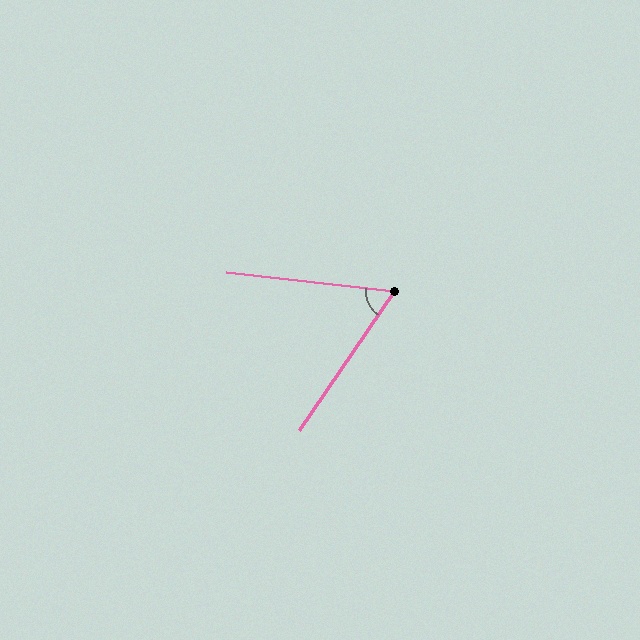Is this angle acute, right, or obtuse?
It is acute.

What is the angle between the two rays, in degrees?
Approximately 62 degrees.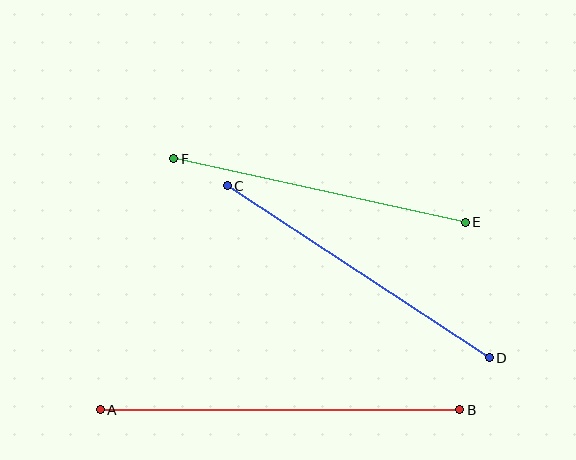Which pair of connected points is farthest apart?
Points A and B are farthest apart.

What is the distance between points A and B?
The distance is approximately 359 pixels.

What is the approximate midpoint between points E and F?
The midpoint is at approximately (319, 190) pixels.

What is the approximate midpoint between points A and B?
The midpoint is at approximately (280, 410) pixels.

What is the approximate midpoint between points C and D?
The midpoint is at approximately (358, 272) pixels.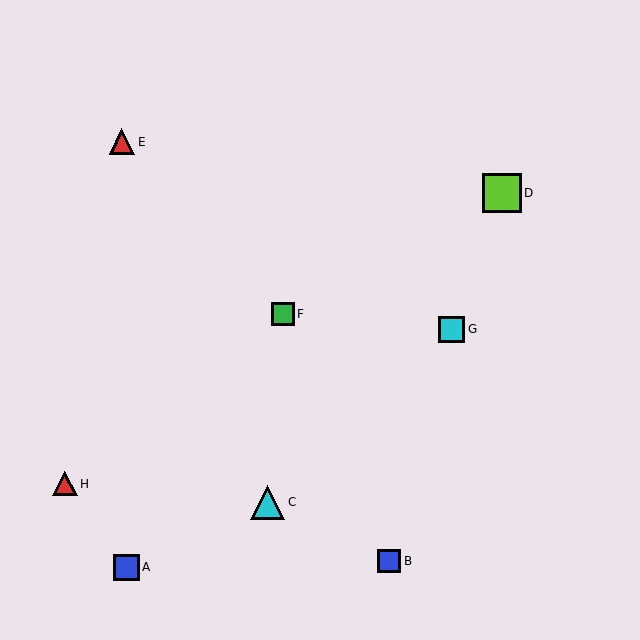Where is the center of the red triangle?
The center of the red triangle is at (65, 484).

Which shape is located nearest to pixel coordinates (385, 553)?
The blue square (labeled B) at (389, 561) is nearest to that location.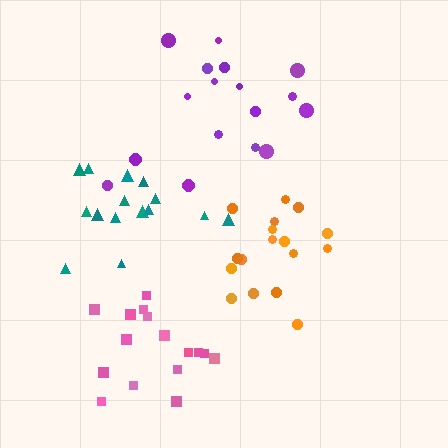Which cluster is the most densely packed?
Teal.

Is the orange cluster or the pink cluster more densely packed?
Pink.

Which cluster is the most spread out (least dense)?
Purple.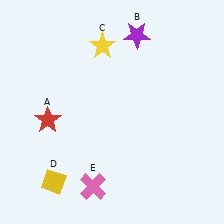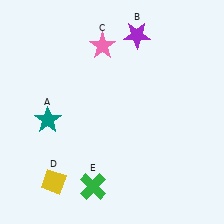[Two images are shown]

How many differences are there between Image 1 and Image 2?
There are 3 differences between the two images.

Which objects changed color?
A changed from red to teal. C changed from yellow to pink. E changed from pink to green.